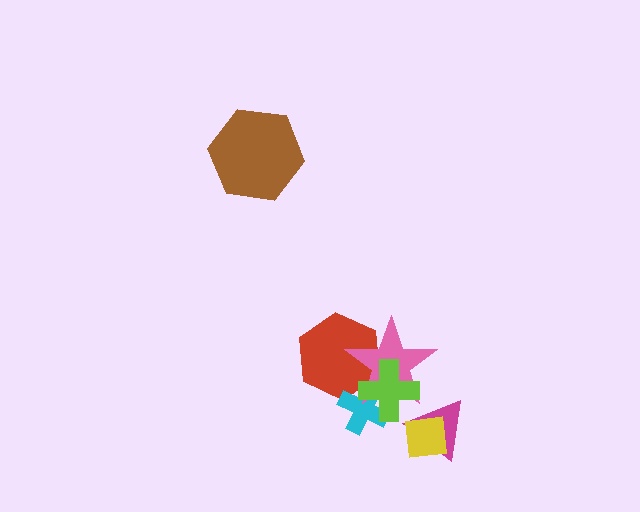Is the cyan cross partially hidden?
Yes, it is partially covered by another shape.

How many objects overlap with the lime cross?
3 objects overlap with the lime cross.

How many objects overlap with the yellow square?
1 object overlaps with the yellow square.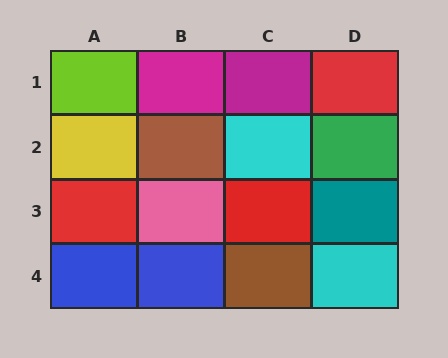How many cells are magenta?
2 cells are magenta.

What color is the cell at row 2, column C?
Cyan.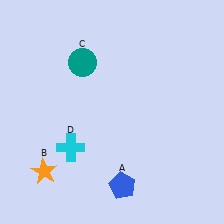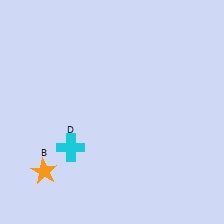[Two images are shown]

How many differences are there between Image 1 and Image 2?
There are 2 differences between the two images.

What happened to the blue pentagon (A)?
The blue pentagon (A) was removed in Image 2. It was in the bottom-right area of Image 1.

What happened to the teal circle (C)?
The teal circle (C) was removed in Image 2. It was in the top-left area of Image 1.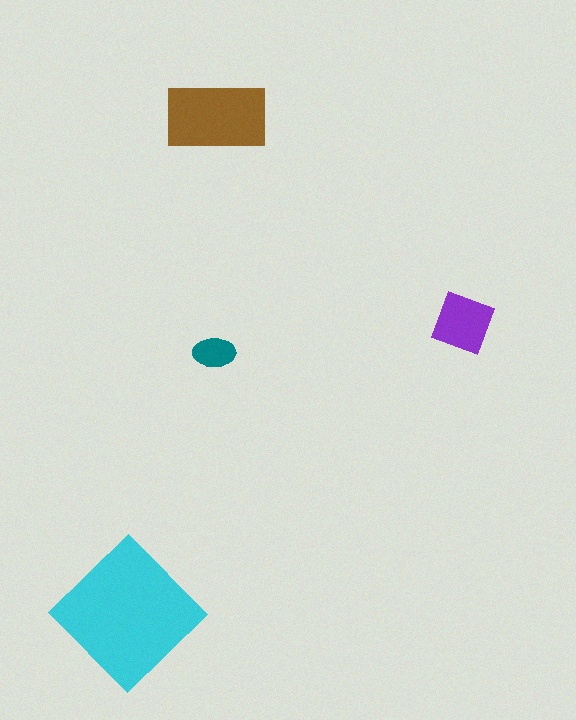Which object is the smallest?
The teal ellipse.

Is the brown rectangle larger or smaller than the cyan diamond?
Smaller.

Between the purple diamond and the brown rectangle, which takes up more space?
The brown rectangle.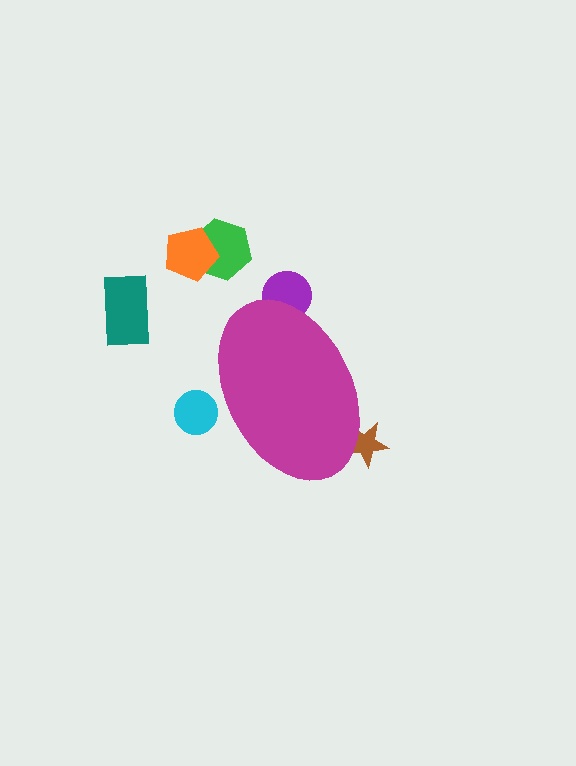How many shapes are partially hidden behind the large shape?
3 shapes are partially hidden.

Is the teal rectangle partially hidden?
No, the teal rectangle is fully visible.